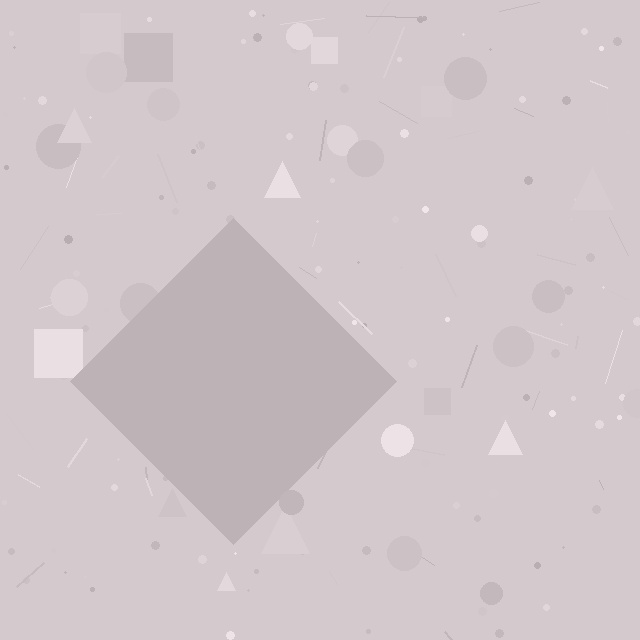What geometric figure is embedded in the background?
A diamond is embedded in the background.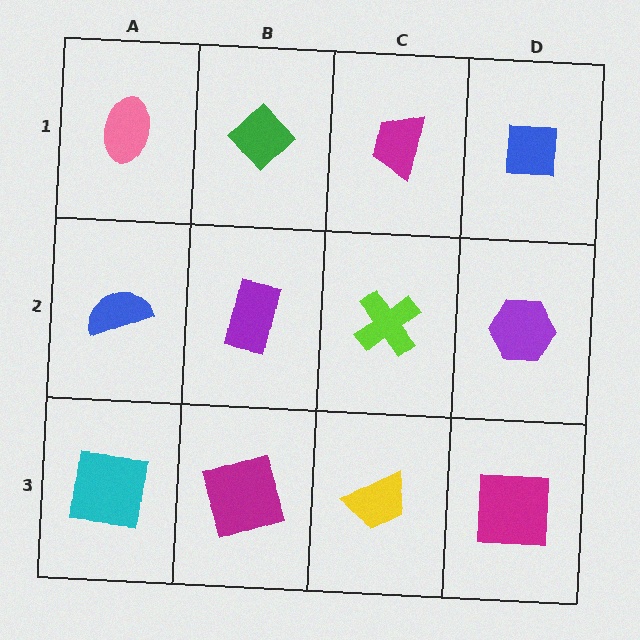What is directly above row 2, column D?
A blue square.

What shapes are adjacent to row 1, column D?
A purple hexagon (row 2, column D), a magenta trapezoid (row 1, column C).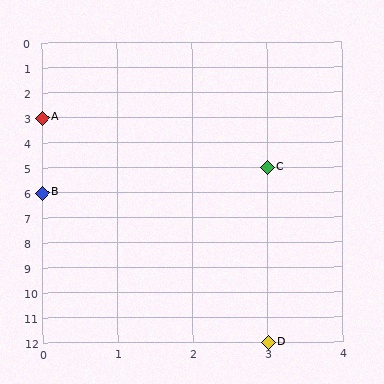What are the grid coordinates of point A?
Point A is at grid coordinates (0, 3).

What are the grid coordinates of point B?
Point B is at grid coordinates (0, 6).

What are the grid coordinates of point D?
Point D is at grid coordinates (3, 12).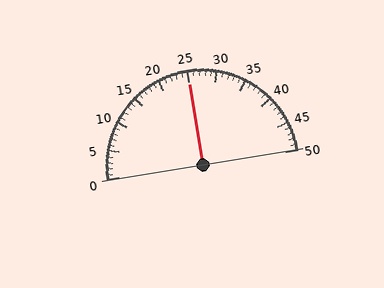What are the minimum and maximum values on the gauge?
The gauge ranges from 0 to 50.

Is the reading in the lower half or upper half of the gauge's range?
The reading is in the upper half of the range (0 to 50).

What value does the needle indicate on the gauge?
The needle indicates approximately 25.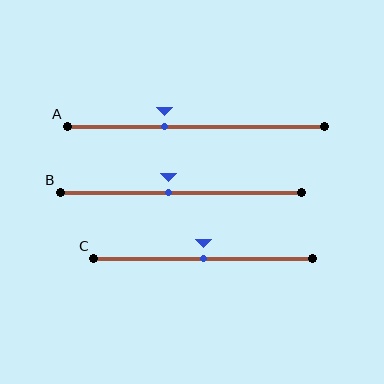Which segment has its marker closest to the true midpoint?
Segment C has its marker closest to the true midpoint.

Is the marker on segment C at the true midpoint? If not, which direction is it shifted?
Yes, the marker on segment C is at the true midpoint.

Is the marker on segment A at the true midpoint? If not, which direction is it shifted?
No, the marker on segment A is shifted to the left by about 12% of the segment length.